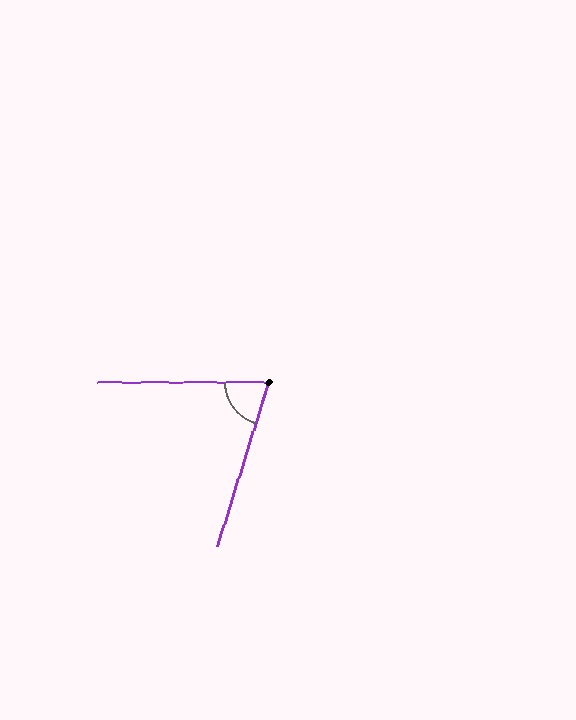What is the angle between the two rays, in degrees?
Approximately 73 degrees.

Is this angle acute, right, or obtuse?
It is acute.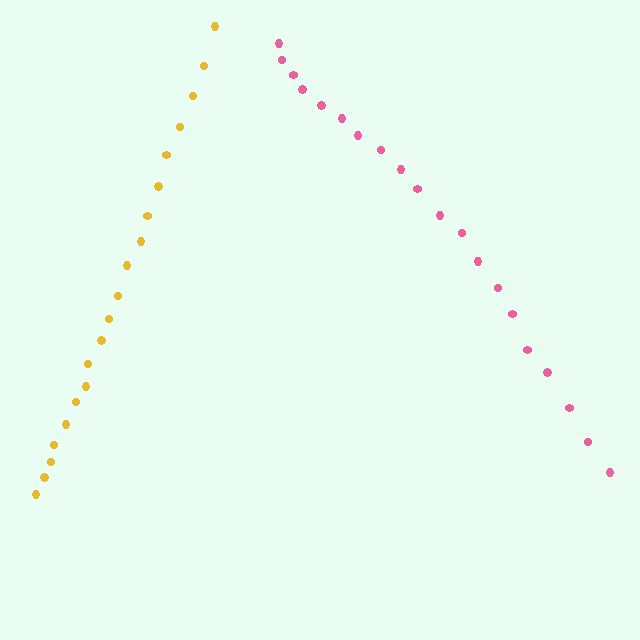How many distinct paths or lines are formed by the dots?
There are 2 distinct paths.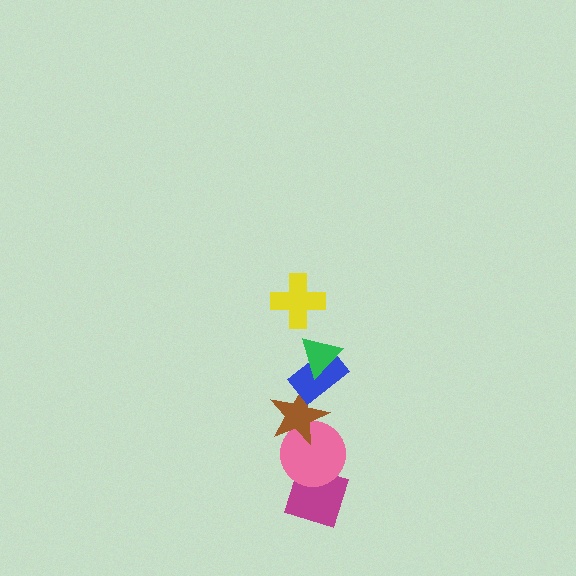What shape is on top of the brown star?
The blue rectangle is on top of the brown star.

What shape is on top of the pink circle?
The brown star is on top of the pink circle.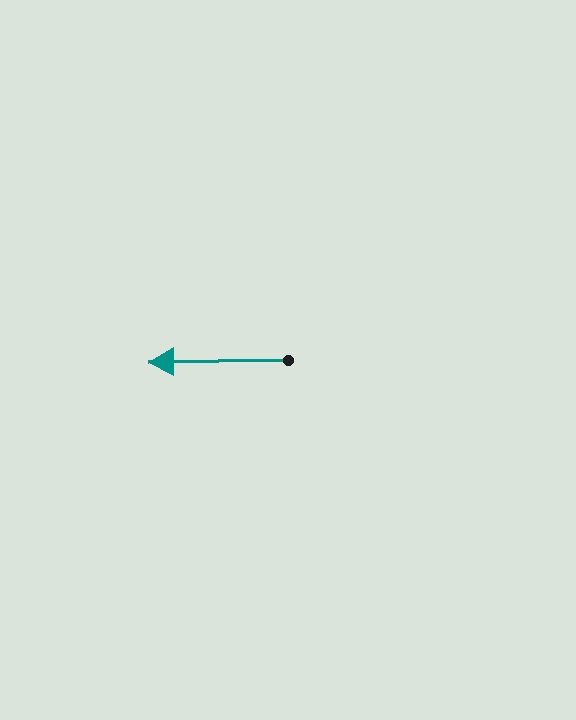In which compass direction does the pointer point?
West.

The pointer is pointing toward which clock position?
Roughly 9 o'clock.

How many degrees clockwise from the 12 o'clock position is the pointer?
Approximately 269 degrees.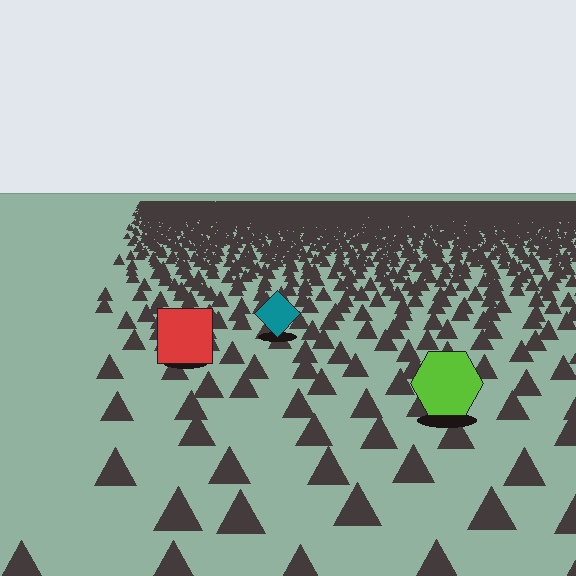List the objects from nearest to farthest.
From nearest to farthest: the lime hexagon, the red square, the teal diamond.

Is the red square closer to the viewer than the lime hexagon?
No. The lime hexagon is closer — you can tell from the texture gradient: the ground texture is coarser near it.